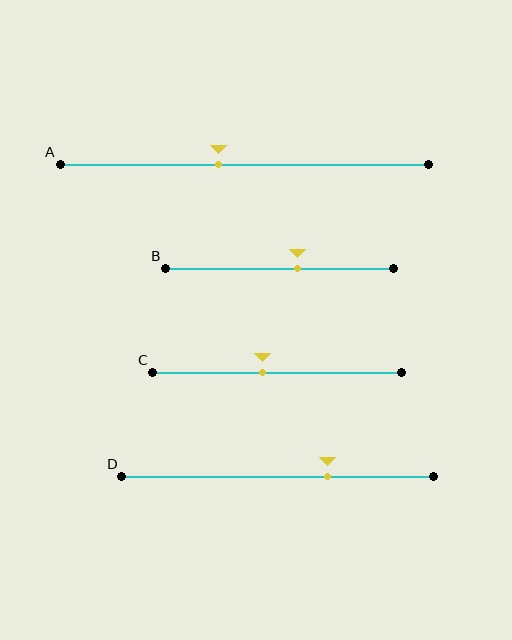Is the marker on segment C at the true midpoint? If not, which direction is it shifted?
No, the marker on segment C is shifted to the left by about 6% of the segment length.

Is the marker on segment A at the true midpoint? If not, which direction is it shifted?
No, the marker on segment A is shifted to the left by about 7% of the segment length.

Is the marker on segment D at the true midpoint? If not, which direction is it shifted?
No, the marker on segment D is shifted to the right by about 16% of the segment length.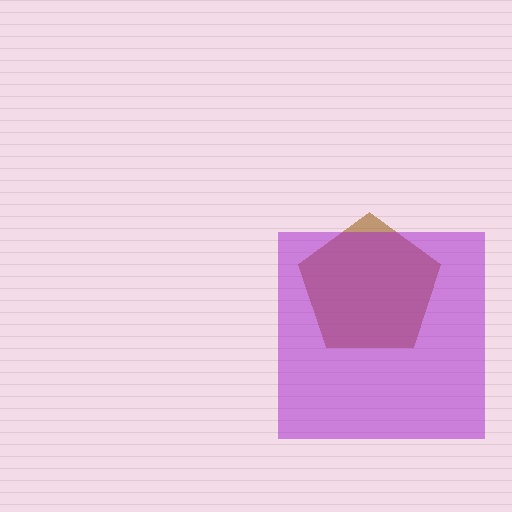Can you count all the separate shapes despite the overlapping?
Yes, there are 2 separate shapes.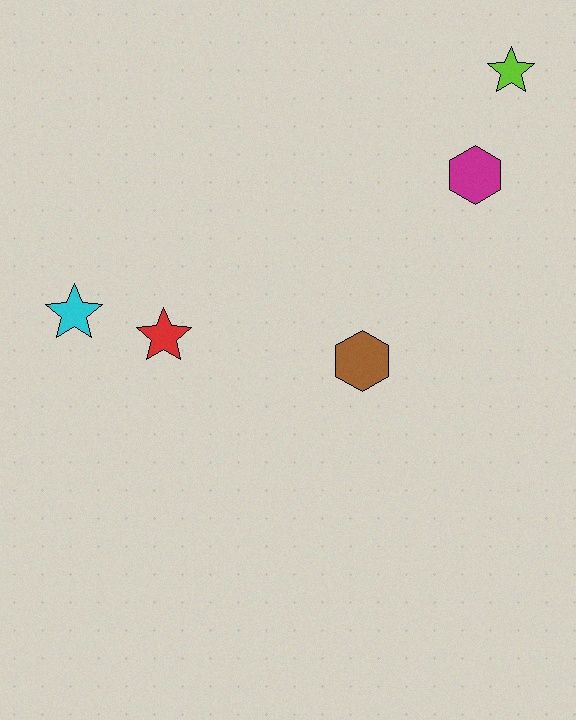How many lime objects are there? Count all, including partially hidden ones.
There is 1 lime object.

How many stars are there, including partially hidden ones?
There are 3 stars.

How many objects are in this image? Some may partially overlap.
There are 5 objects.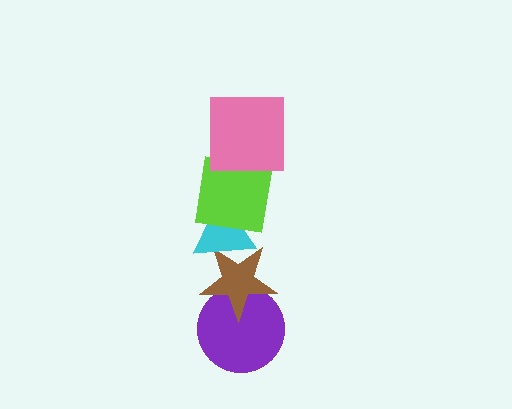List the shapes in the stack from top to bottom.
From top to bottom: the pink square, the lime square, the cyan triangle, the brown star, the purple circle.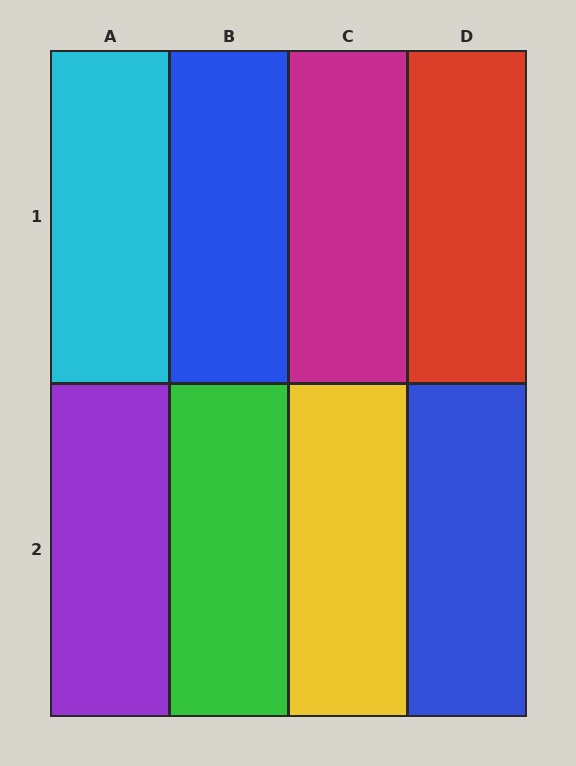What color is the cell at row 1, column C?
Magenta.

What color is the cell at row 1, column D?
Red.